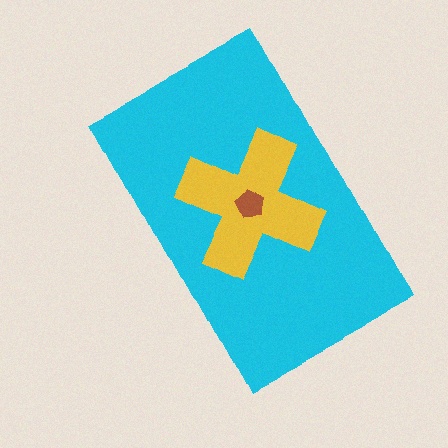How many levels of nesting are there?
3.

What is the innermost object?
The brown pentagon.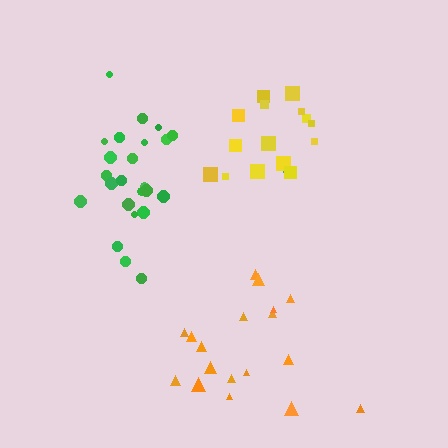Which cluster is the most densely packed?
Yellow.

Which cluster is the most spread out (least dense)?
Orange.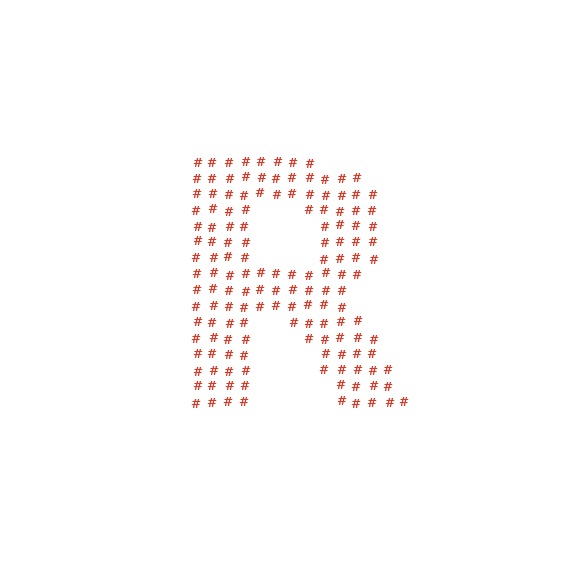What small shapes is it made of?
It is made of small hash symbols.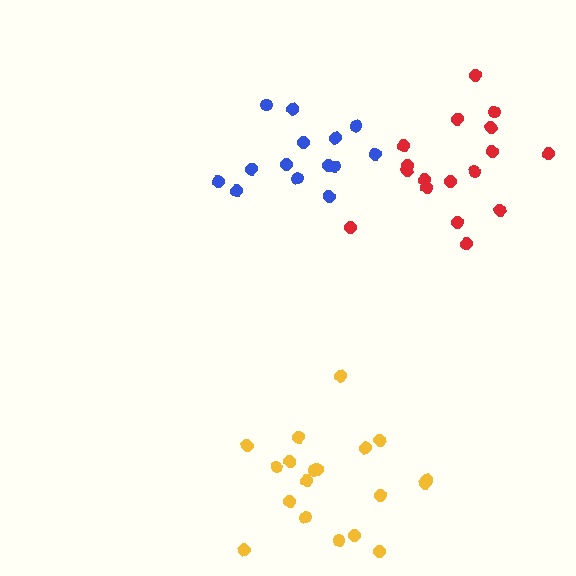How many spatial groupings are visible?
There are 3 spatial groupings.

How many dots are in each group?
Group 1: 19 dots, Group 2: 17 dots, Group 3: 14 dots (50 total).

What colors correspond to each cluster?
The clusters are colored: yellow, red, blue.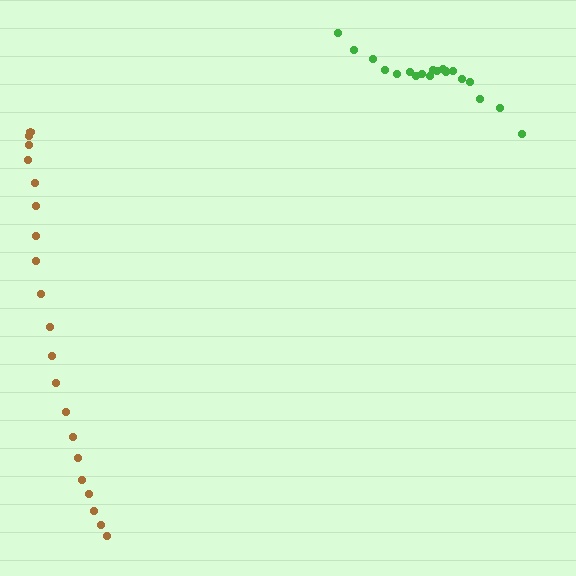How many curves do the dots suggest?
There are 2 distinct paths.